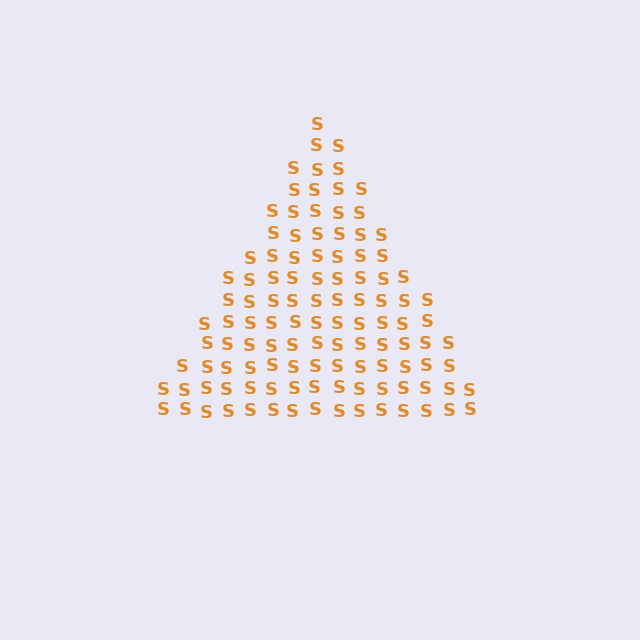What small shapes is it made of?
It is made of small letter S's.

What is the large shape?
The large shape is a triangle.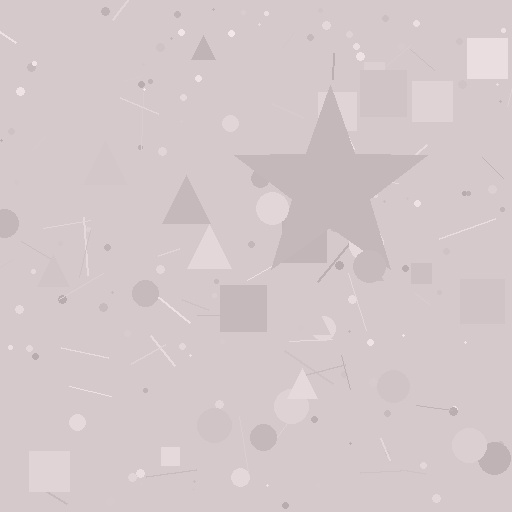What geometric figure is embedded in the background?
A star is embedded in the background.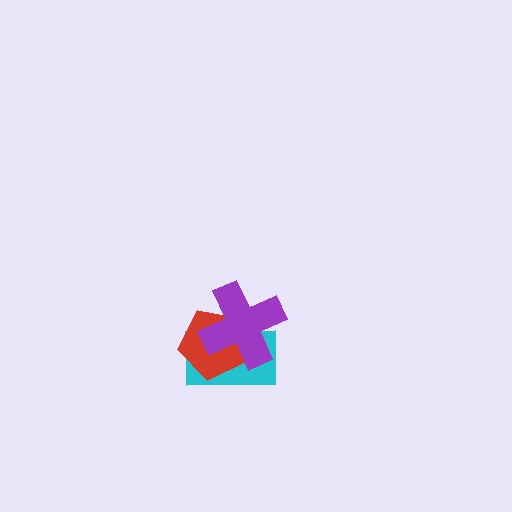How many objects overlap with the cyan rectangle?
2 objects overlap with the cyan rectangle.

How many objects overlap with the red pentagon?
2 objects overlap with the red pentagon.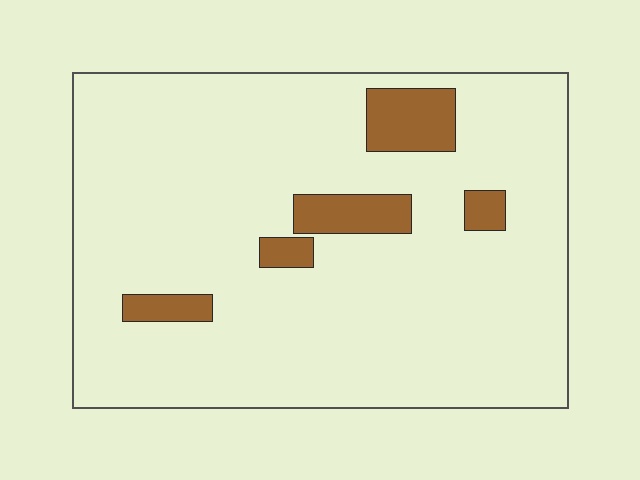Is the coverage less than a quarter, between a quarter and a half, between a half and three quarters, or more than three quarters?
Less than a quarter.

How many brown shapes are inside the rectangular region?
5.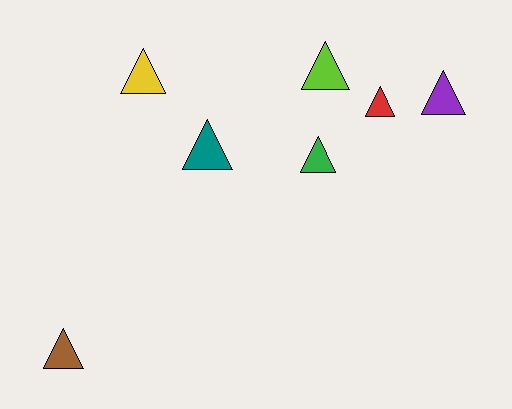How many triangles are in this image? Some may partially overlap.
There are 7 triangles.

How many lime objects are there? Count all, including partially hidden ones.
There is 1 lime object.